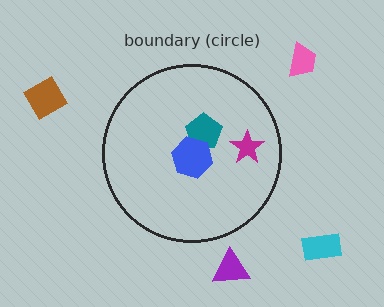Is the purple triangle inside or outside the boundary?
Outside.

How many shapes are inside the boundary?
3 inside, 4 outside.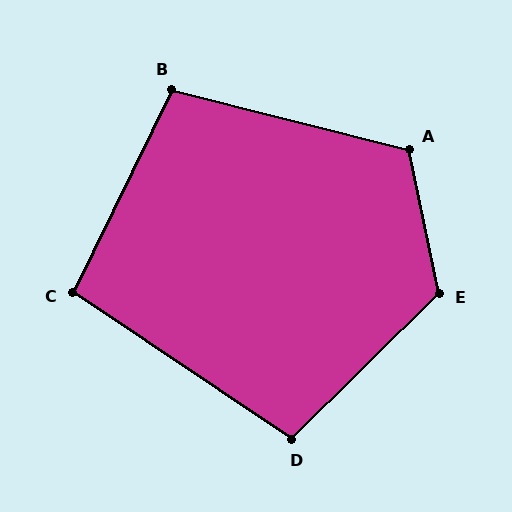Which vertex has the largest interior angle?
E, at approximately 123 degrees.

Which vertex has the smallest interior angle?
C, at approximately 98 degrees.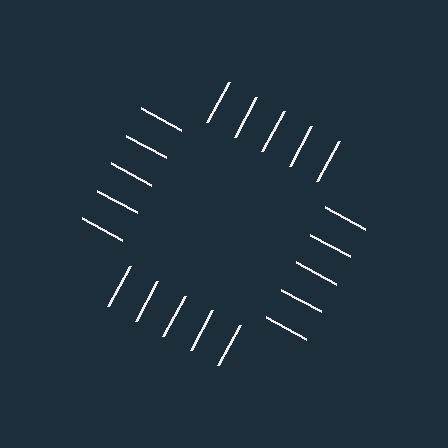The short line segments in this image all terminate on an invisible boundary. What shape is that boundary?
An illusory square — the line segments terminate on its edges but no continuous stroke is drawn.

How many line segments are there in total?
20 — 5 along each of the 4 edges.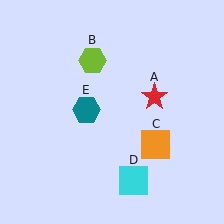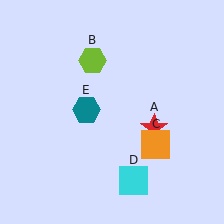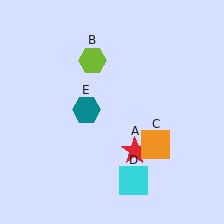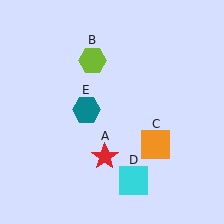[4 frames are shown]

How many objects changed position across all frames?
1 object changed position: red star (object A).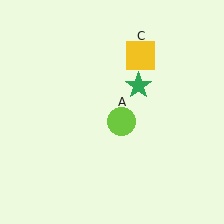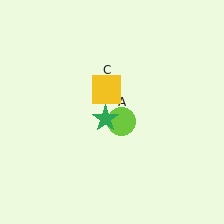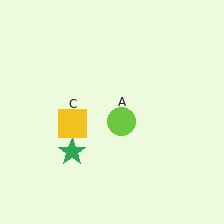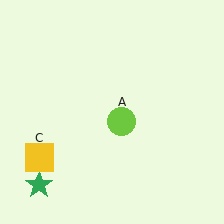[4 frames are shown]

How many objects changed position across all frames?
2 objects changed position: green star (object B), yellow square (object C).